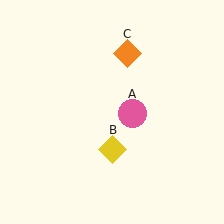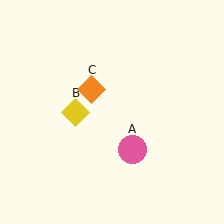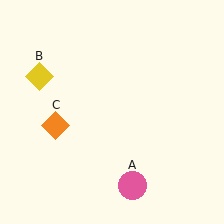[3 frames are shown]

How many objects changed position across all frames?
3 objects changed position: pink circle (object A), yellow diamond (object B), orange diamond (object C).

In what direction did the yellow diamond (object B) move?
The yellow diamond (object B) moved up and to the left.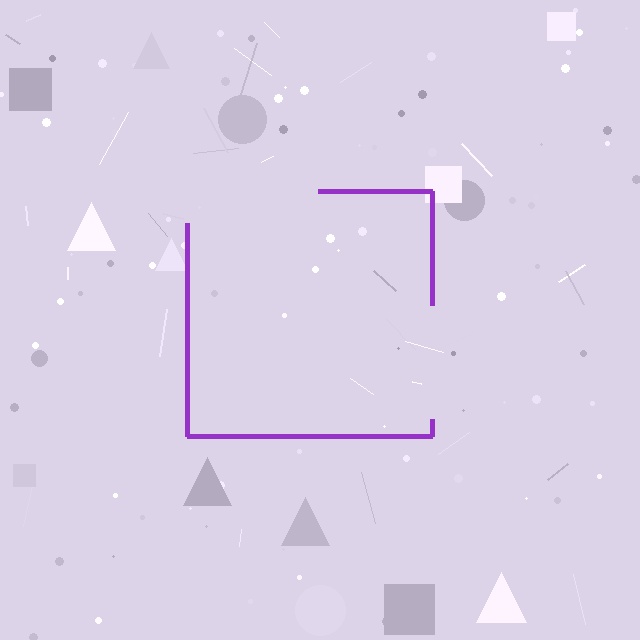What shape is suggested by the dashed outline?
The dashed outline suggests a square.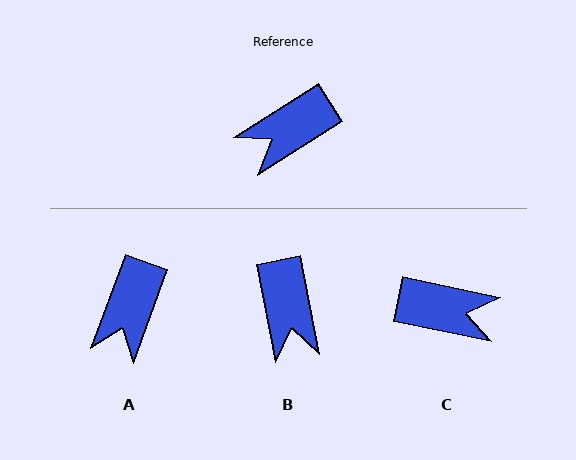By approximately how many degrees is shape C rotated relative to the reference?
Approximately 136 degrees counter-clockwise.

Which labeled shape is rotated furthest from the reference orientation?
C, about 136 degrees away.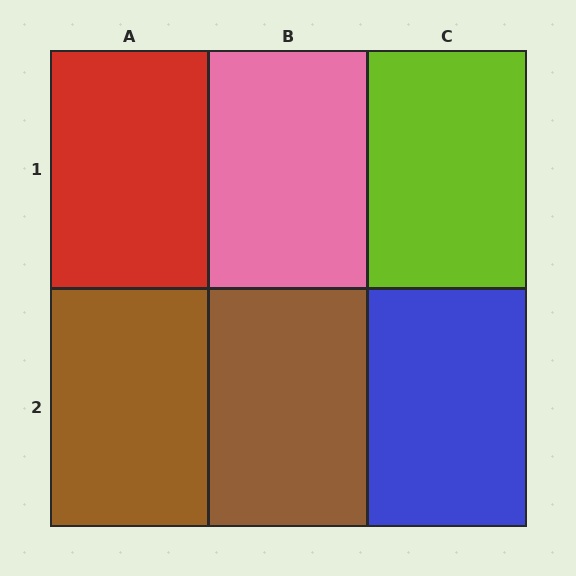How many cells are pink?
1 cell is pink.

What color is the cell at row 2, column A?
Brown.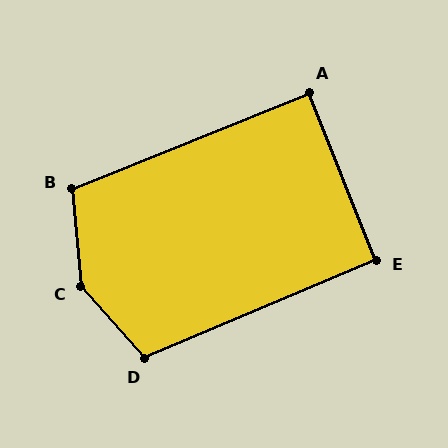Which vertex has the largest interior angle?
C, at approximately 144 degrees.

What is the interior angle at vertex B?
Approximately 107 degrees (obtuse).